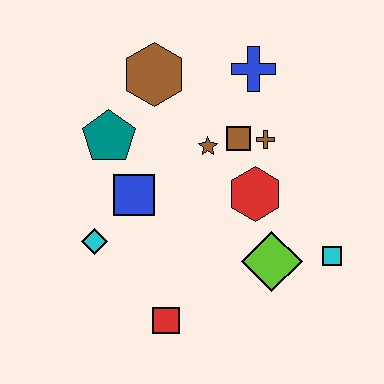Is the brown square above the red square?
Yes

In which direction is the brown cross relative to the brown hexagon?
The brown cross is to the right of the brown hexagon.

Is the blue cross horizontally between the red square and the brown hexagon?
No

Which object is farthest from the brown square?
The red square is farthest from the brown square.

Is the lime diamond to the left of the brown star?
No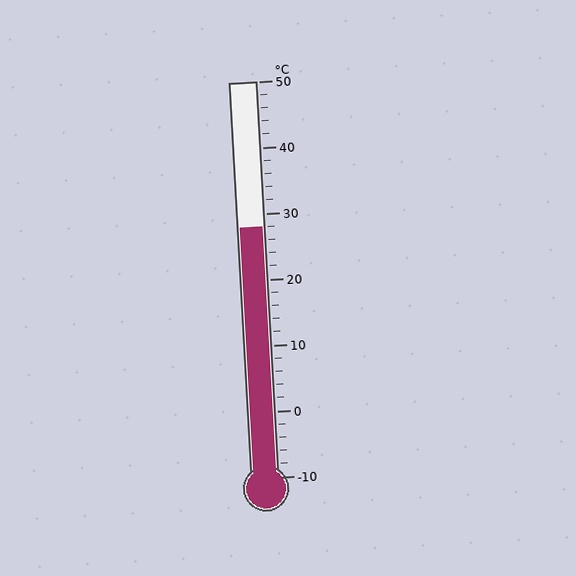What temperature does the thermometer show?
The thermometer shows approximately 28°C.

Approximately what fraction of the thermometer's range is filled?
The thermometer is filled to approximately 65% of its range.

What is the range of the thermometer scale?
The thermometer scale ranges from -10°C to 50°C.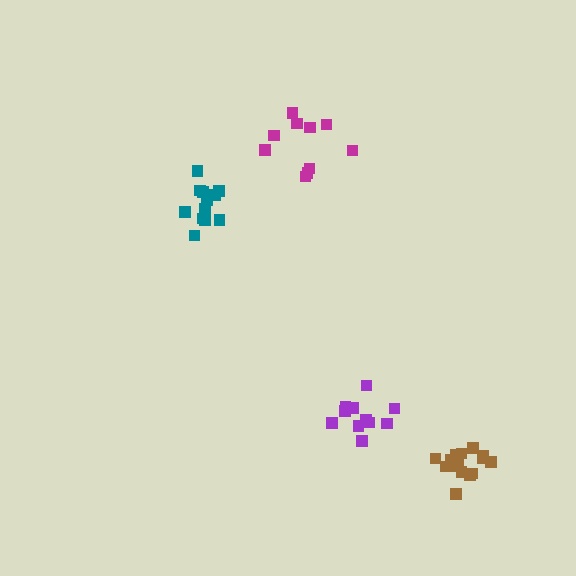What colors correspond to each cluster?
The clusters are colored: magenta, brown, teal, purple.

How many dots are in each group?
Group 1: 10 dots, Group 2: 15 dots, Group 3: 12 dots, Group 4: 11 dots (48 total).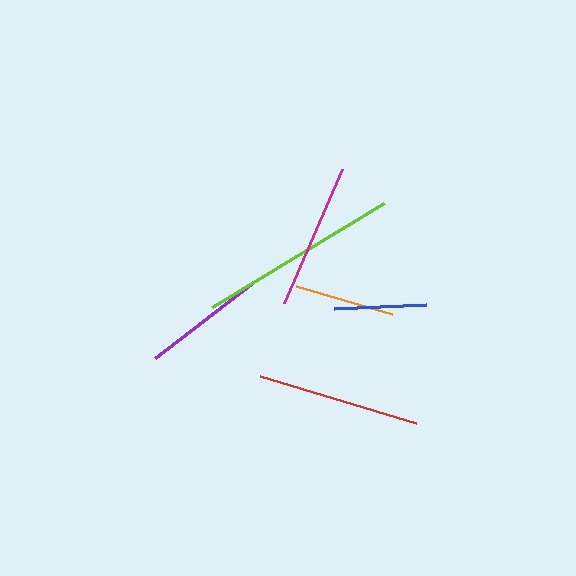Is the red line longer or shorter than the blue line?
The red line is longer than the blue line.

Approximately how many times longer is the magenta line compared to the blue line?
The magenta line is approximately 1.6 times the length of the blue line.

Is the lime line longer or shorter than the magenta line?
The lime line is longer than the magenta line.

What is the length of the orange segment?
The orange segment is approximately 100 pixels long.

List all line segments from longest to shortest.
From longest to shortest: lime, red, magenta, purple, orange, blue.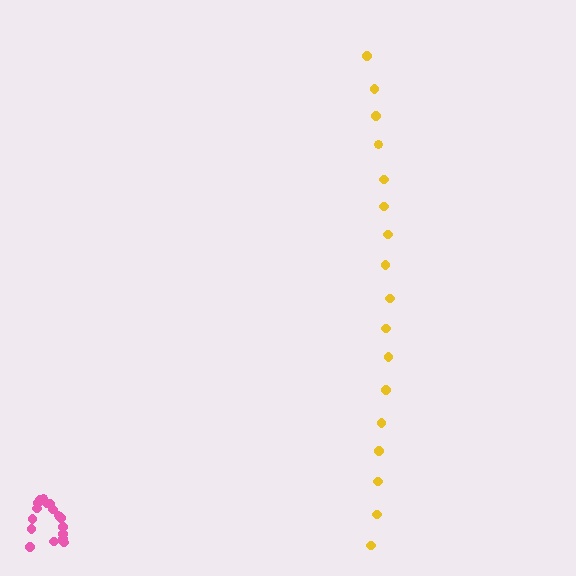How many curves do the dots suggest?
There are 2 distinct paths.